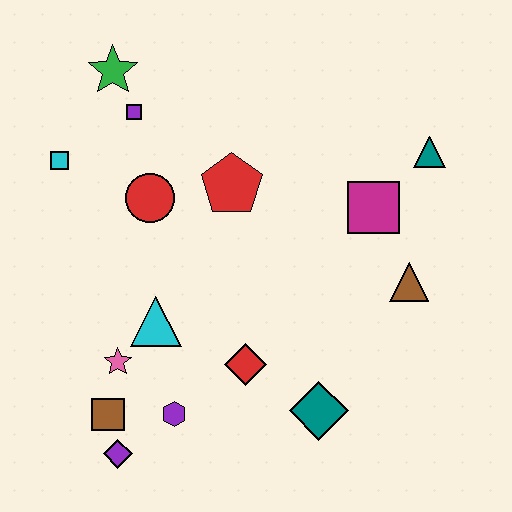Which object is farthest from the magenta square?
The purple diamond is farthest from the magenta square.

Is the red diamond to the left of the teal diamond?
Yes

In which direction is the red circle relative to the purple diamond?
The red circle is above the purple diamond.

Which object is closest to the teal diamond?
The red diamond is closest to the teal diamond.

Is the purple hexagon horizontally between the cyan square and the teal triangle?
Yes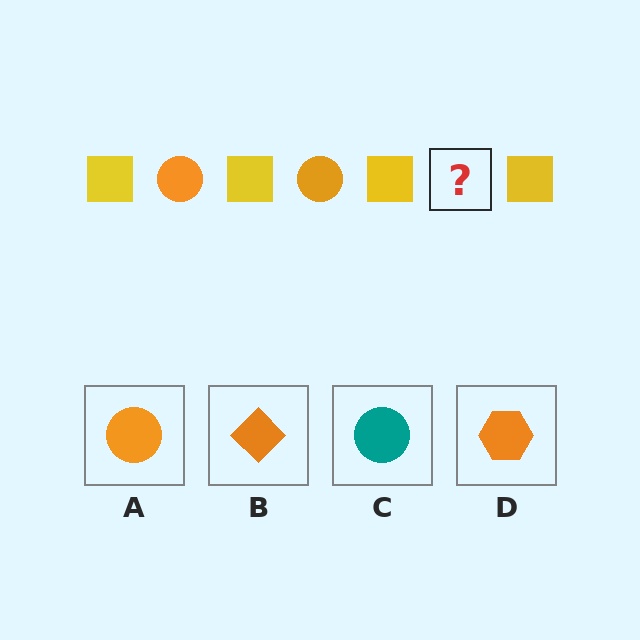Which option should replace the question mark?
Option A.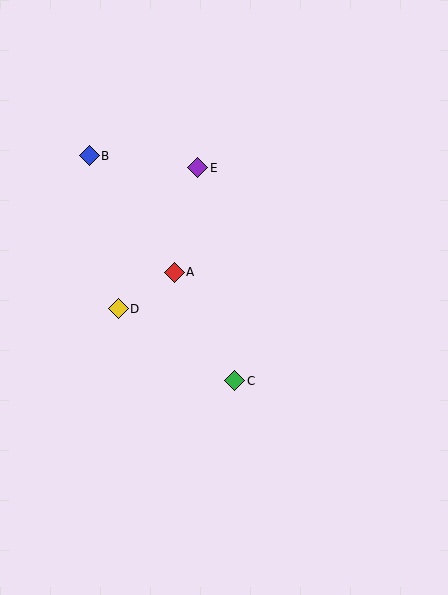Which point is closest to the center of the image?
Point A at (174, 272) is closest to the center.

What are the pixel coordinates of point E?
Point E is at (198, 168).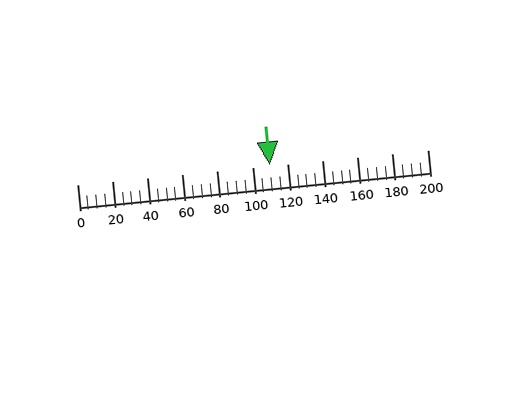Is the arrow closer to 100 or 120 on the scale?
The arrow is closer to 120.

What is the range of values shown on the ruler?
The ruler shows values from 0 to 200.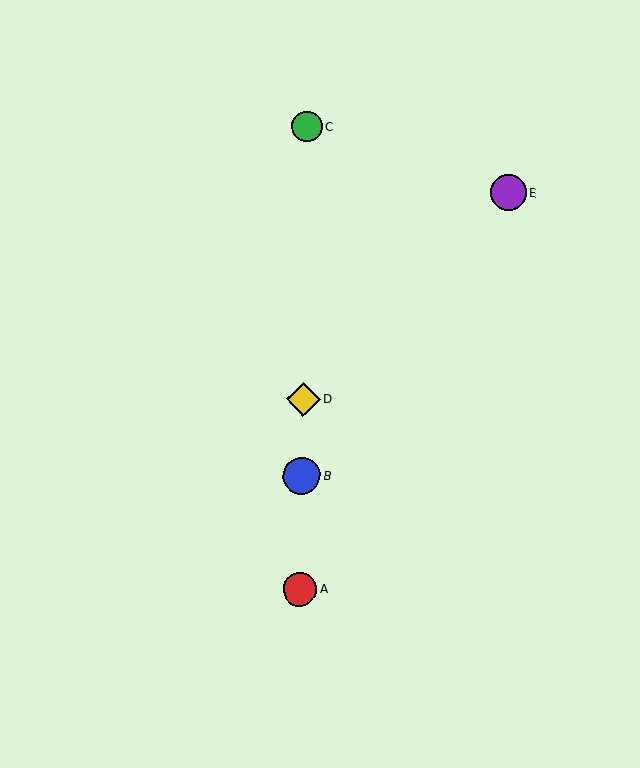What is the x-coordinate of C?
Object C is at x≈307.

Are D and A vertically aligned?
Yes, both are at x≈303.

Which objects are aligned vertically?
Objects A, B, C, D are aligned vertically.